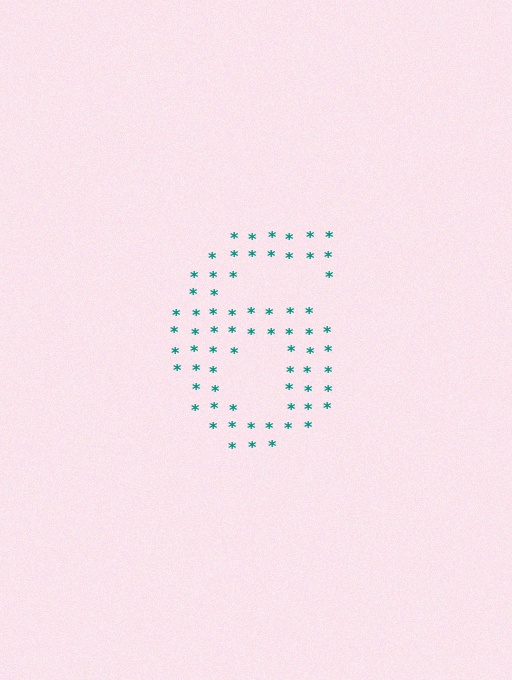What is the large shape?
The large shape is the digit 6.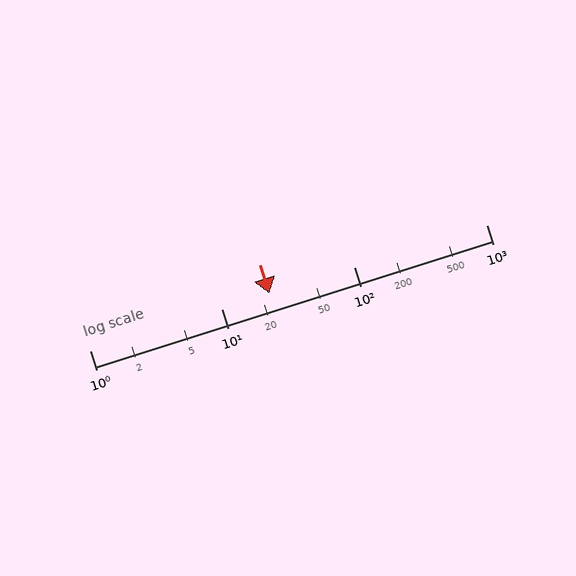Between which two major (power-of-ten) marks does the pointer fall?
The pointer is between 10 and 100.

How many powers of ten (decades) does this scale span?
The scale spans 3 decades, from 1 to 1000.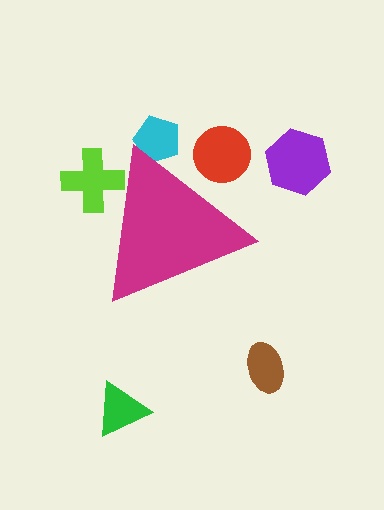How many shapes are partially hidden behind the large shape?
3 shapes are partially hidden.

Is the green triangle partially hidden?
No, the green triangle is fully visible.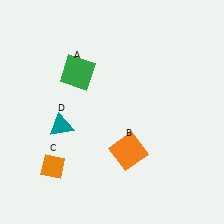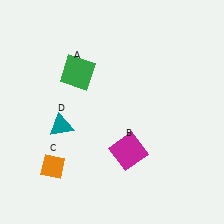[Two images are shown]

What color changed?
The square (B) changed from orange in Image 1 to magenta in Image 2.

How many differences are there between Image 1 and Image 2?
There is 1 difference between the two images.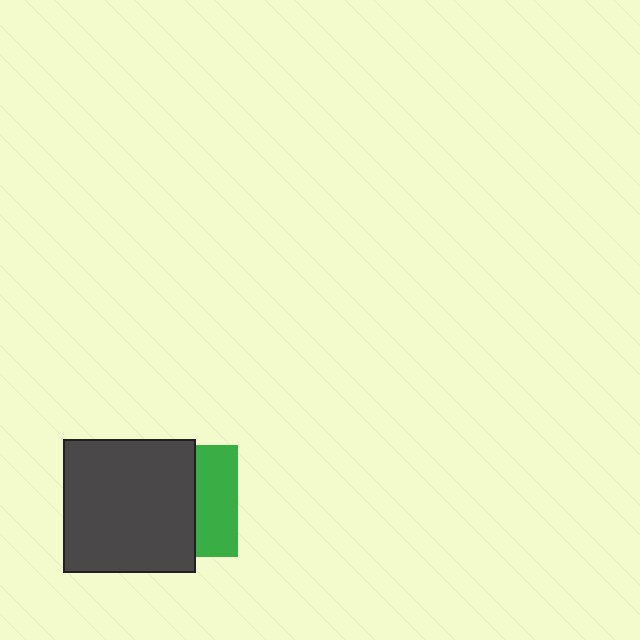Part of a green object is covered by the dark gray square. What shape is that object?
It is a square.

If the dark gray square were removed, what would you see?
You would see the complete green square.